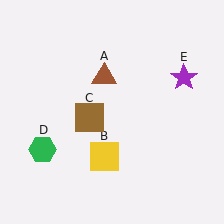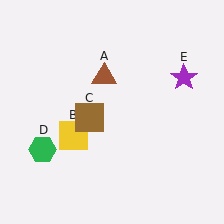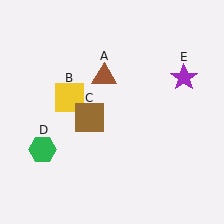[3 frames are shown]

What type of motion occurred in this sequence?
The yellow square (object B) rotated clockwise around the center of the scene.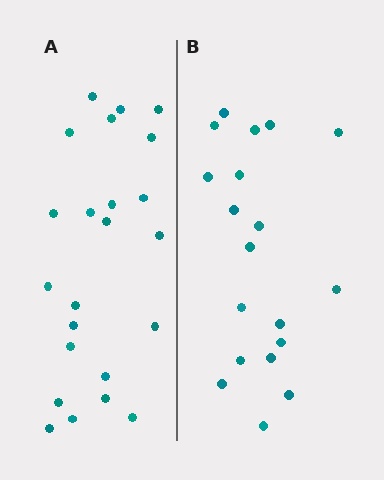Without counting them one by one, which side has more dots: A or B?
Region A (the left region) has more dots.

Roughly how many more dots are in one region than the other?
Region A has about 4 more dots than region B.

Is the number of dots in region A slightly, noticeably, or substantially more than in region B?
Region A has only slightly more — the two regions are fairly close. The ratio is roughly 1.2 to 1.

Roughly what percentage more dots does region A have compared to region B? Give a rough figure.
About 20% more.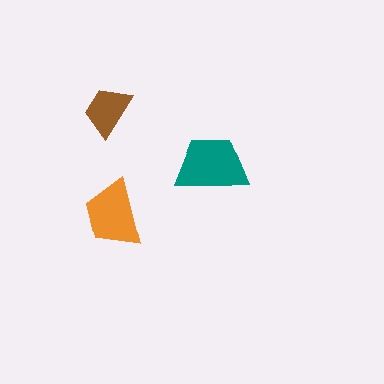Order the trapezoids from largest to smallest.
the teal one, the orange one, the brown one.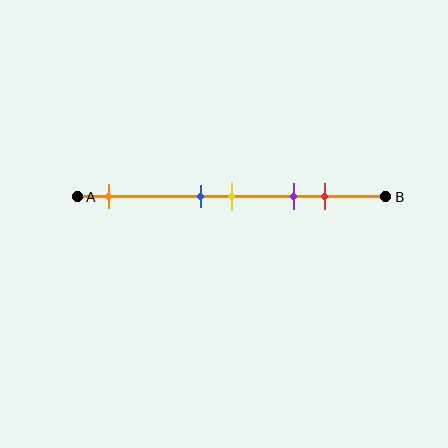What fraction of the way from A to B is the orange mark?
The orange mark is approximately 10% (0.1) of the way from A to B.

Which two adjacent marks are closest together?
The blue and yellow marks are the closest adjacent pair.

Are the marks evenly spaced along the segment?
No, the marks are not evenly spaced.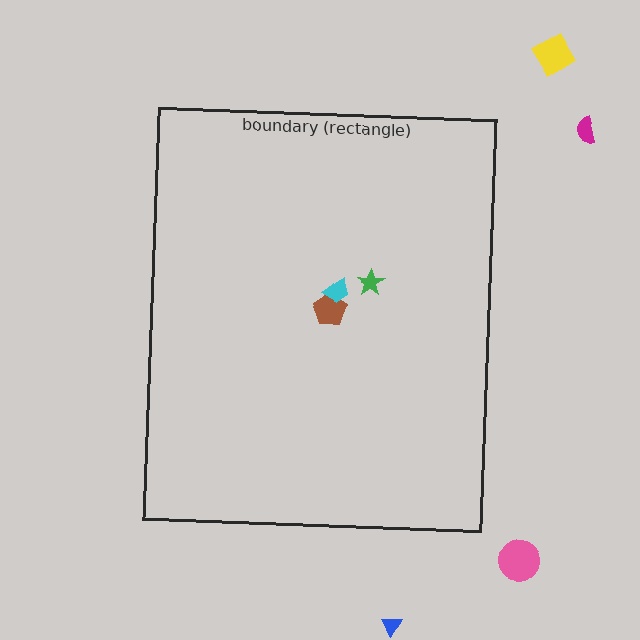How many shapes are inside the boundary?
3 inside, 4 outside.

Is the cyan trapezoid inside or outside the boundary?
Inside.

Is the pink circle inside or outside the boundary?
Outside.